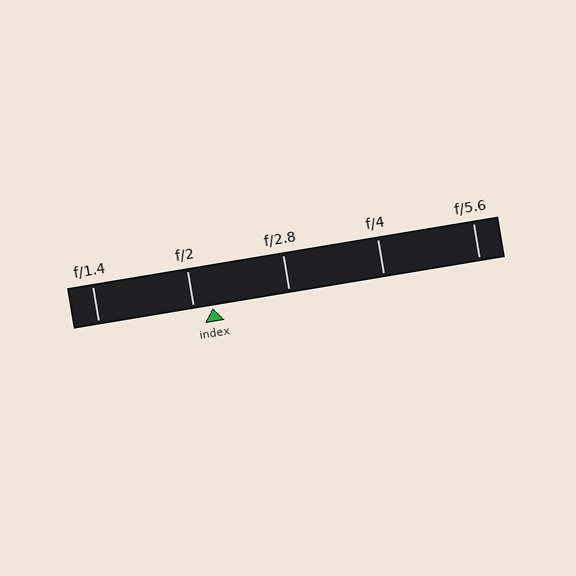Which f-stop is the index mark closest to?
The index mark is closest to f/2.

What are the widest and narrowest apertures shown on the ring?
The widest aperture shown is f/1.4 and the narrowest is f/5.6.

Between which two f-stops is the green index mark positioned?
The index mark is between f/2 and f/2.8.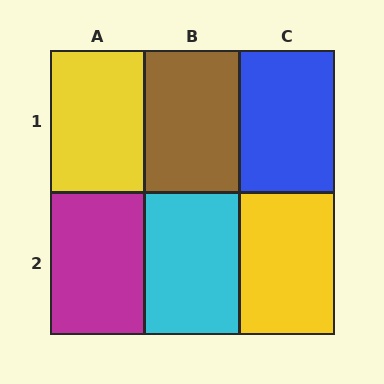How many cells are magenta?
1 cell is magenta.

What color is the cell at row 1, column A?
Yellow.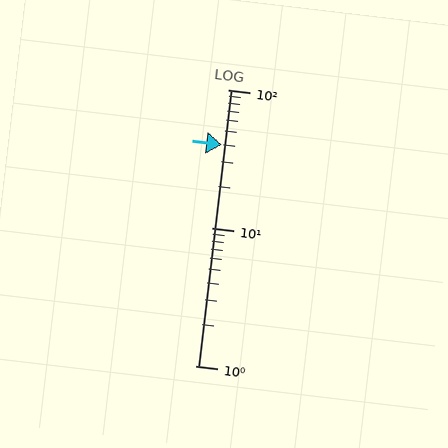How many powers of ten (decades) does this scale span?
The scale spans 2 decades, from 1 to 100.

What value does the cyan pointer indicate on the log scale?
The pointer indicates approximately 40.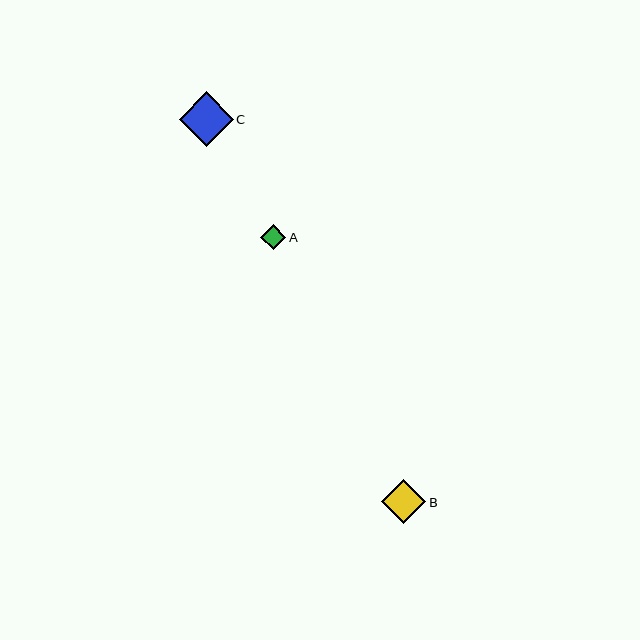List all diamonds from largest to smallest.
From largest to smallest: C, B, A.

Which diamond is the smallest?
Diamond A is the smallest with a size of approximately 25 pixels.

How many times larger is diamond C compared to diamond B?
Diamond C is approximately 1.2 times the size of diamond B.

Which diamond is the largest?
Diamond C is the largest with a size of approximately 54 pixels.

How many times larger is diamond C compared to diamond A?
Diamond C is approximately 2.2 times the size of diamond A.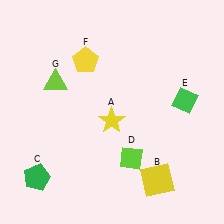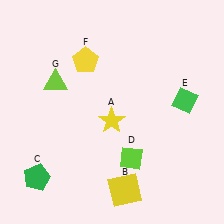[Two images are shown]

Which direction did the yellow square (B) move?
The yellow square (B) moved left.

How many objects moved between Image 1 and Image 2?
1 object moved between the two images.